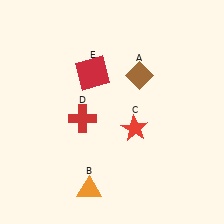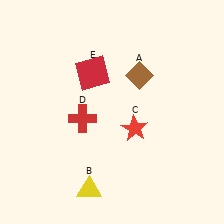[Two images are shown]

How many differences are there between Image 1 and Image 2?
There is 1 difference between the two images.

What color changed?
The triangle (B) changed from orange in Image 1 to yellow in Image 2.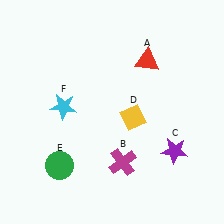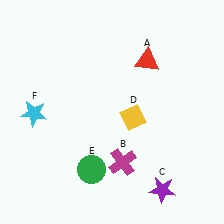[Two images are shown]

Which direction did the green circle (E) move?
The green circle (E) moved right.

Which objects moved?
The objects that moved are: the purple star (C), the green circle (E), the cyan star (F).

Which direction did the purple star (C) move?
The purple star (C) moved down.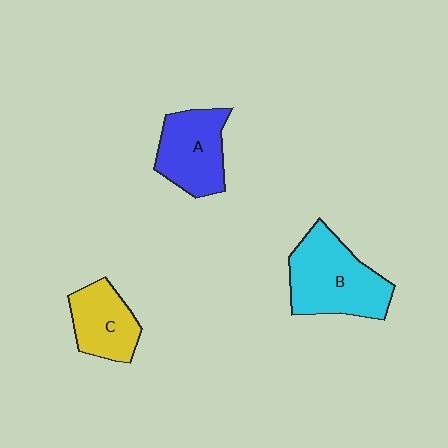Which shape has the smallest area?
Shape C (yellow).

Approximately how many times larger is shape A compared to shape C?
Approximately 1.2 times.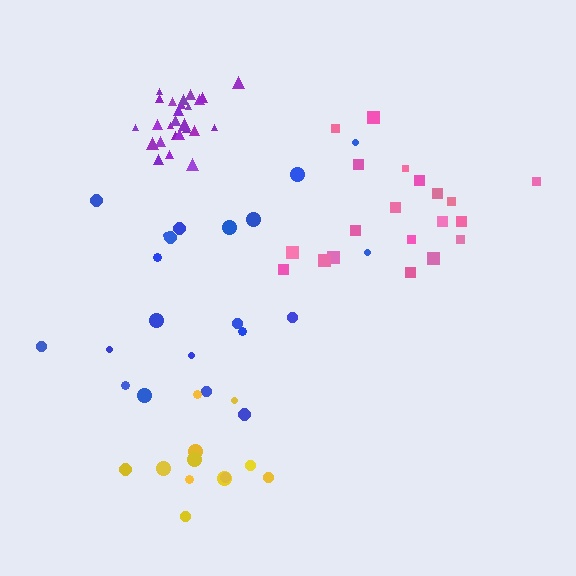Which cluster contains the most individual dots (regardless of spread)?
Purple (26).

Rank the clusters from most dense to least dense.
purple, yellow, pink, blue.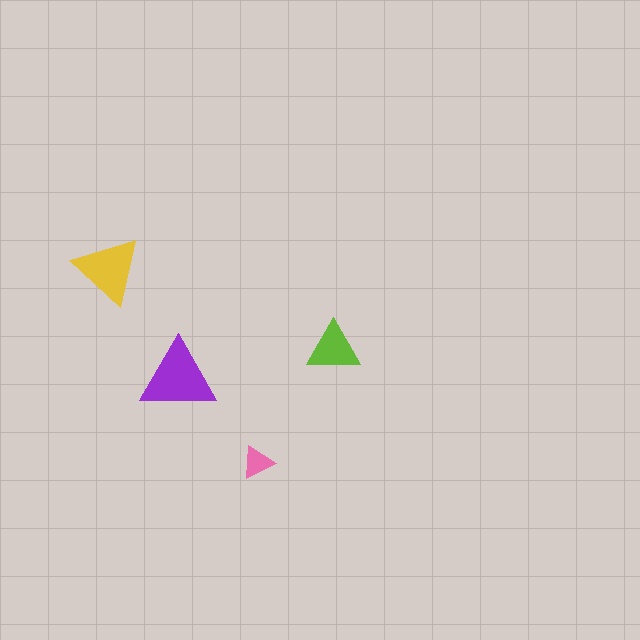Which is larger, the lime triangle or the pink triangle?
The lime one.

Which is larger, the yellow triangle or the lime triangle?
The yellow one.